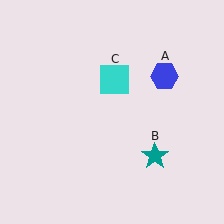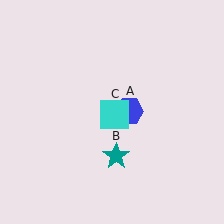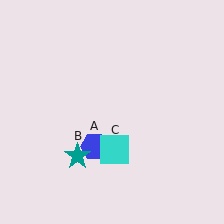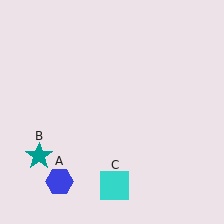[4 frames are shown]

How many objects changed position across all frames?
3 objects changed position: blue hexagon (object A), teal star (object B), cyan square (object C).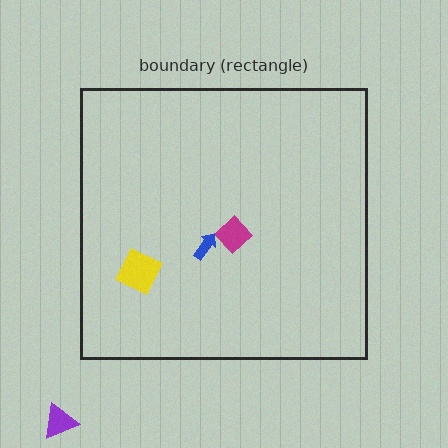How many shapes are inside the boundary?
3 inside, 1 outside.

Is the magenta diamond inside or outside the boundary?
Inside.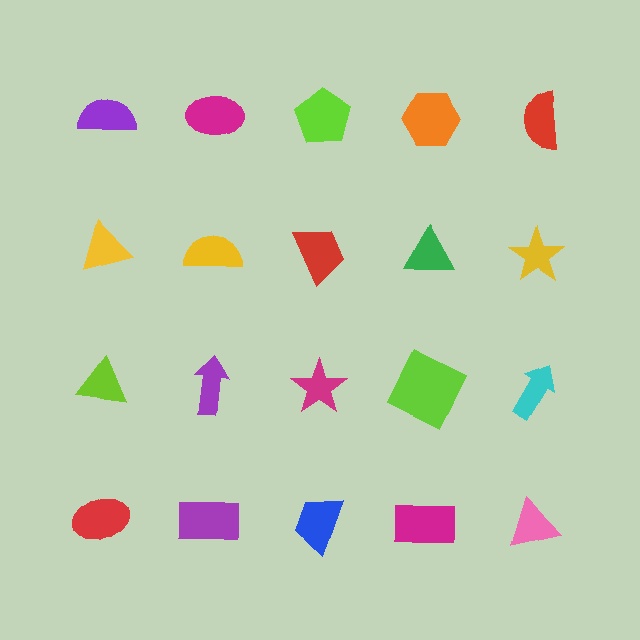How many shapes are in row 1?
5 shapes.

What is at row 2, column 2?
A yellow semicircle.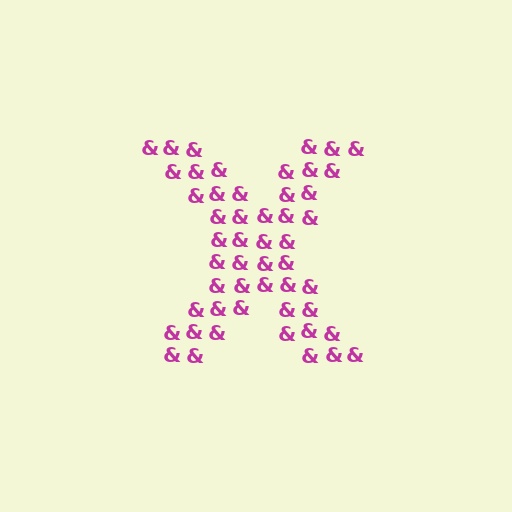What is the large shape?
The large shape is the letter X.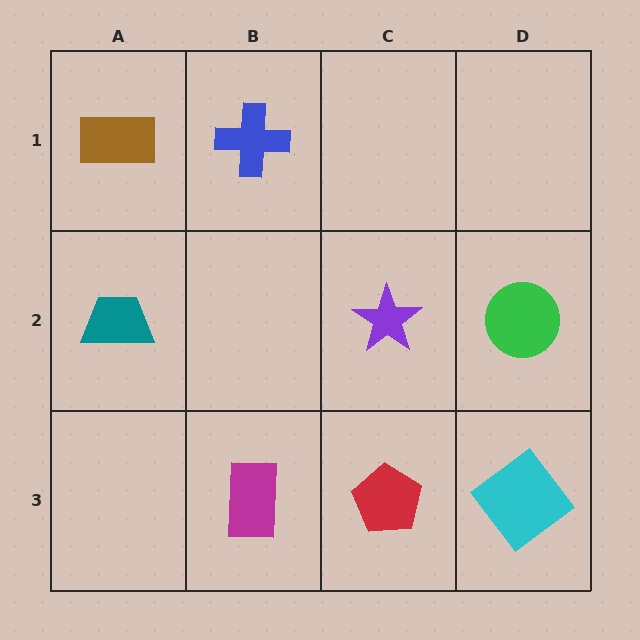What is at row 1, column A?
A brown rectangle.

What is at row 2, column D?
A green circle.